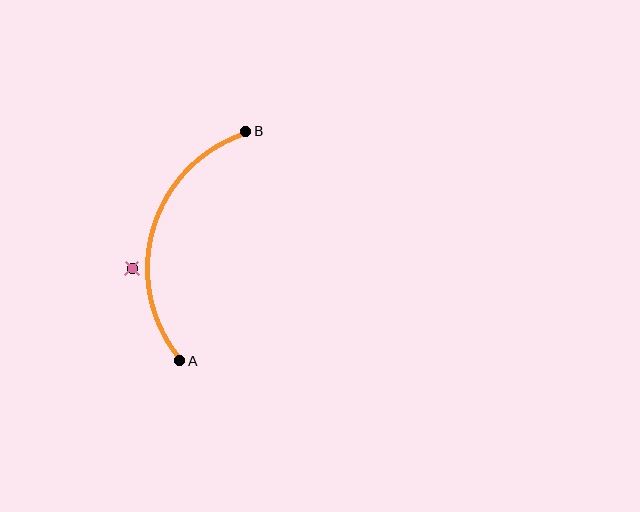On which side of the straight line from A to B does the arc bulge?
The arc bulges to the left of the straight line connecting A and B.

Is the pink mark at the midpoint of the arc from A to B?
No — the pink mark does not lie on the arc at all. It sits slightly outside the curve.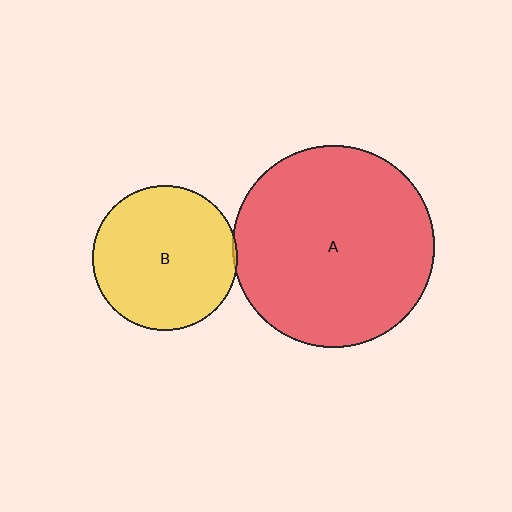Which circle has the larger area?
Circle A (red).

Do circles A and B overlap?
Yes.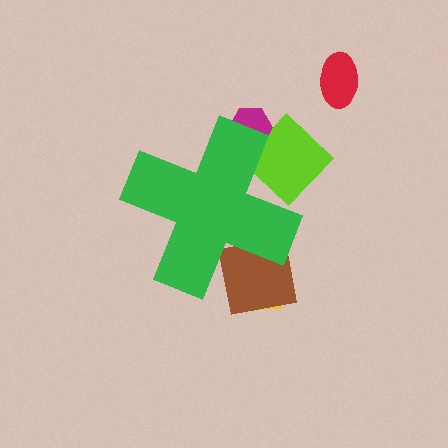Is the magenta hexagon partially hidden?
Yes, the magenta hexagon is partially hidden behind the green cross.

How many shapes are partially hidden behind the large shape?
4 shapes are partially hidden.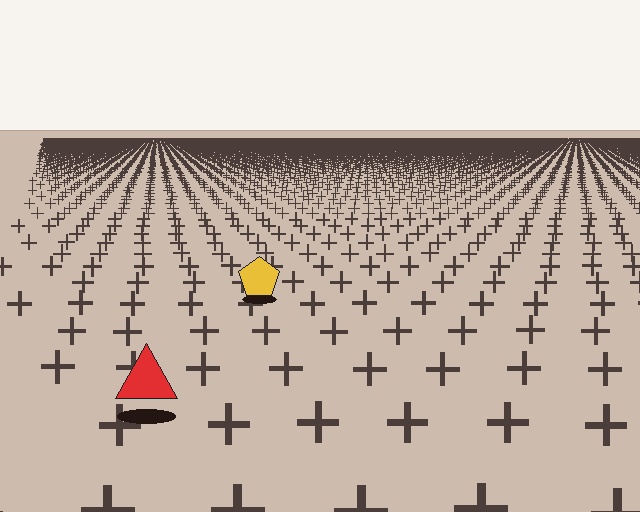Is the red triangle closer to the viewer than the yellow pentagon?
Yes. The red triangle is closer — you can tell from the texture gradient: the ground texture is coarser near it.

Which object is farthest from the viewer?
The yellow pentagon is farthest from the viewer. It appears smaller and the ground texture around it is denser.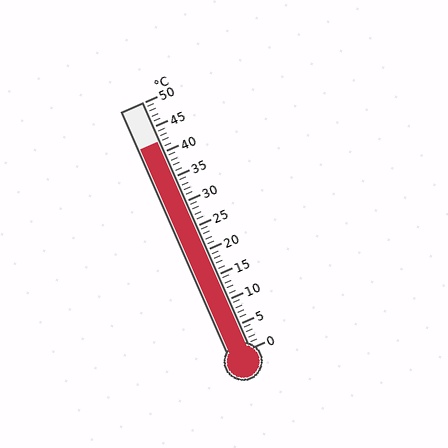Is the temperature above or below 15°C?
The temperature is above 15°C.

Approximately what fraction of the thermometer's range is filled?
The thermometer is filled to approximately 85% of its range.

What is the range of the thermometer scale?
The thermometer scale ranges from 0°C to 50°C.